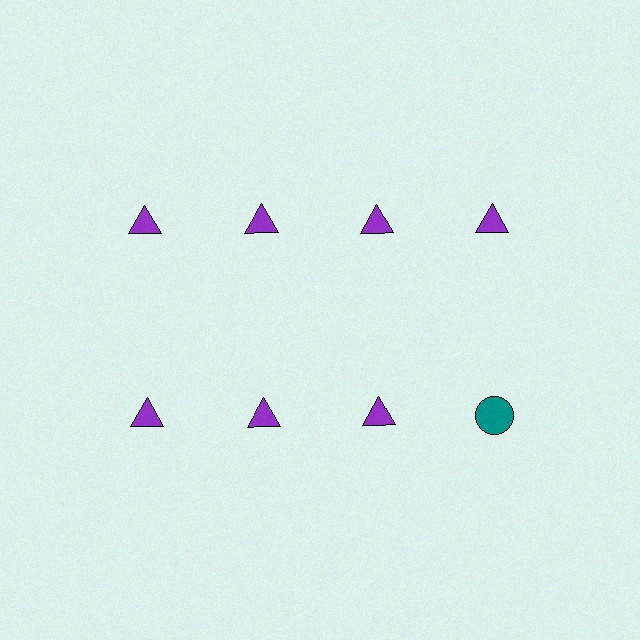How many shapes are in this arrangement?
There are 8 shapes arranged in a grid pattern.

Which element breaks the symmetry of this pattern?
The teal circle in the second row, second from right column breaks the symmetry. All other shapes are purple triangles.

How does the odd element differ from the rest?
It differs in both color (teal instead of purple) and shape (circle instead of triangle).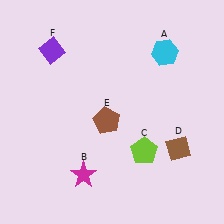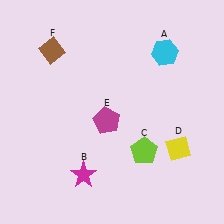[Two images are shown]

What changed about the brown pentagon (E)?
In Image 1, E is brown. In Image 2, it changed to magenta.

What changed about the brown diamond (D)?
In Image 1, D is brown. In Image 2, it changed to yellow.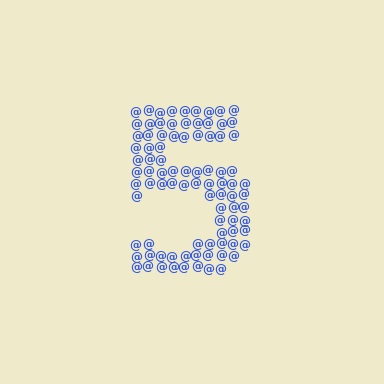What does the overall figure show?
The overall figure shows the digit 5.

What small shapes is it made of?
It is made of small at signs.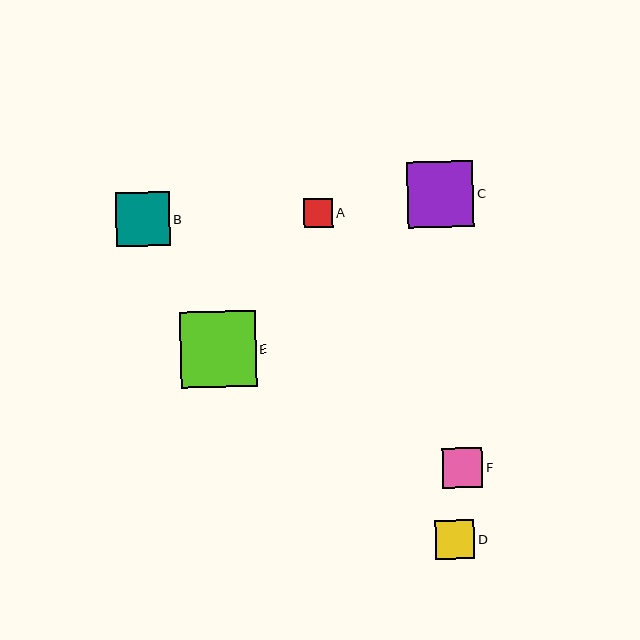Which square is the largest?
Square E is the largest with a size of approximately 76 pixels.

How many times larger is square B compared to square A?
Square B is approximately 1.9 times the size of square A.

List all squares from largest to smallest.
From largest to smallest: E, C, B, F, D, A.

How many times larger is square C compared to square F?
Square C is approximately 1.6 times the size of square F.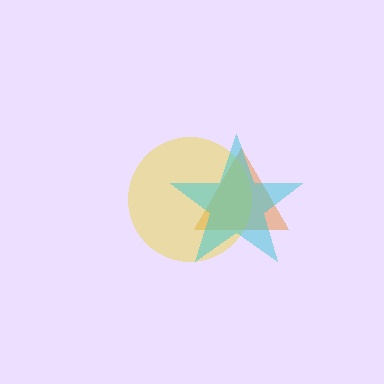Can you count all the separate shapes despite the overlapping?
Yes, there are 3 separate shapes.